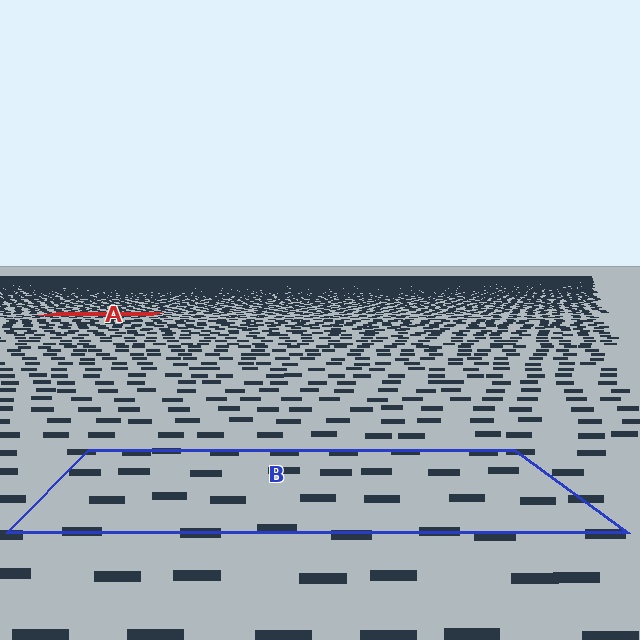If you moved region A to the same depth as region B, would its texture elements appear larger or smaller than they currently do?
They would appear larger. At a closer depth, the same texture elements are projected at a bigger on-screen size.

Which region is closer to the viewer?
Region B is closer. The texture elements there are larger and more spread out.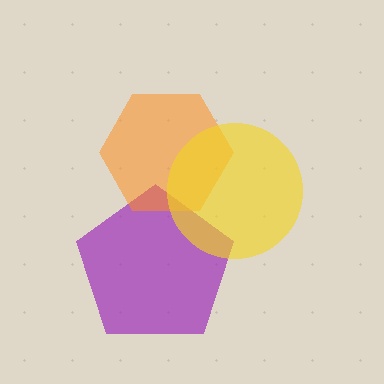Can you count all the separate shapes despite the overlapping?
Yes, there are 3 separate shapes.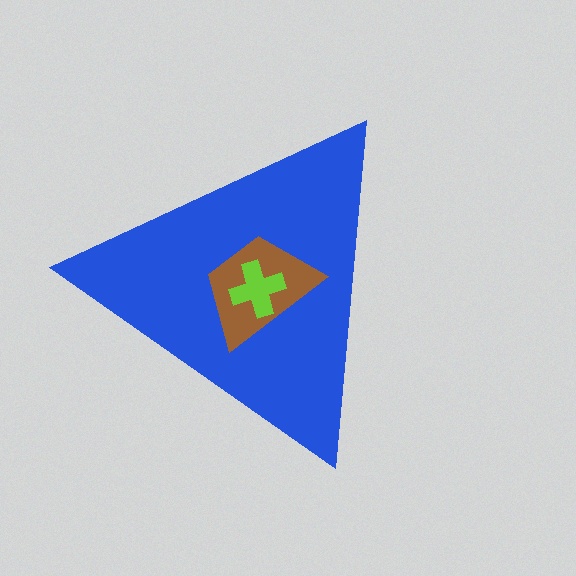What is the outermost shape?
The blue triangle.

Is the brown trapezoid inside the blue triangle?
Yes.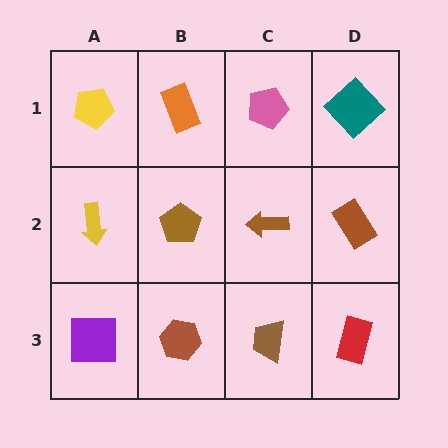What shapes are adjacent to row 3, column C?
A brown arrow (row 2, column C), a brown hexagon (row 3, column B), a red rectangle (row 3, column D).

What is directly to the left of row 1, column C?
An orange rectangle.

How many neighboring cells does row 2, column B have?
4.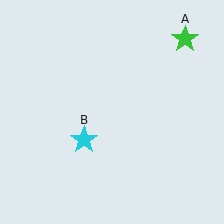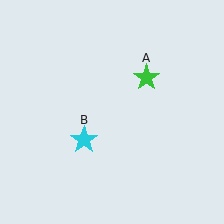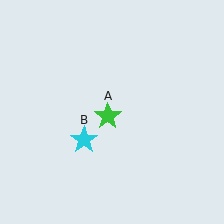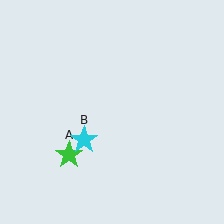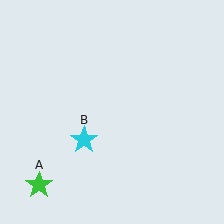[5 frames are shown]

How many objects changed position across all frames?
1 object changed position: green star (object A).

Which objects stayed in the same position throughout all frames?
Cyan star (object B) remained stationary.